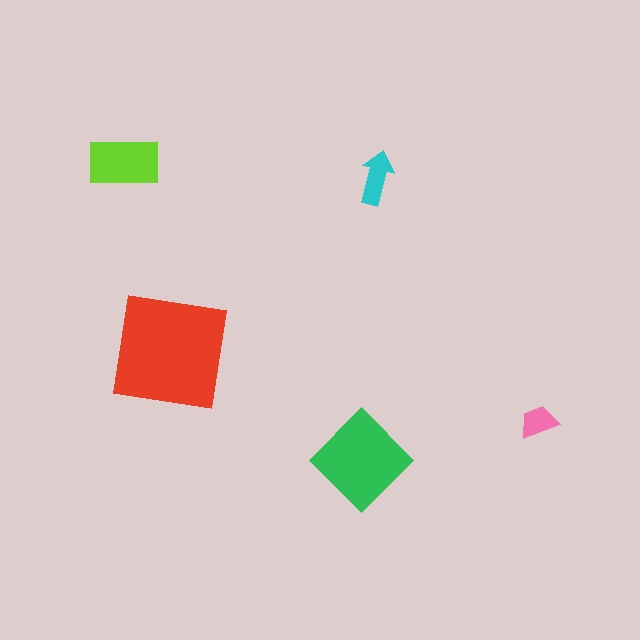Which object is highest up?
The lime rectangle is topmost.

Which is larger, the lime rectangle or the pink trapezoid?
The lime rectangle.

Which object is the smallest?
The pink trapezoid.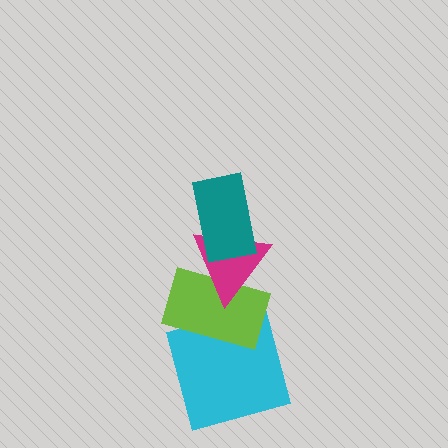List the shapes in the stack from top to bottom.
From top to bottom: the teal rectangle, the magenta triangle, the lime rectangle, the cyan square.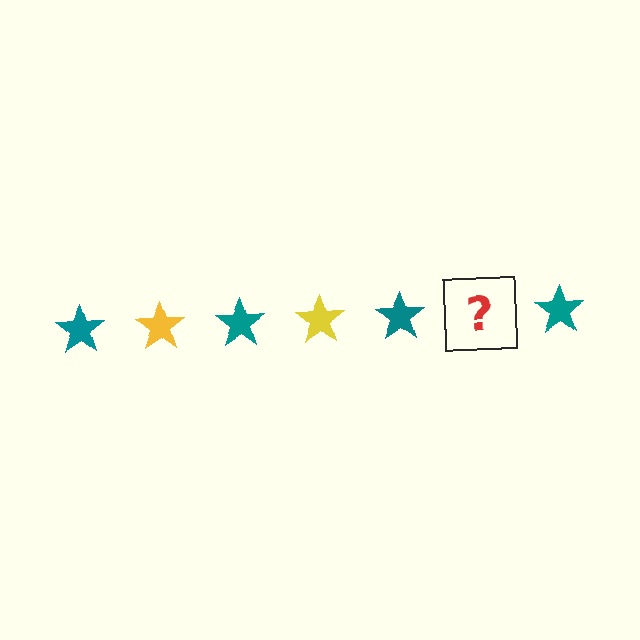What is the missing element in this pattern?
The missing element is a yellow star.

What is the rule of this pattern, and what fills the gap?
The rule is that the pattern cycles through teal, yellow stars. The gap should be filled with a yellow star.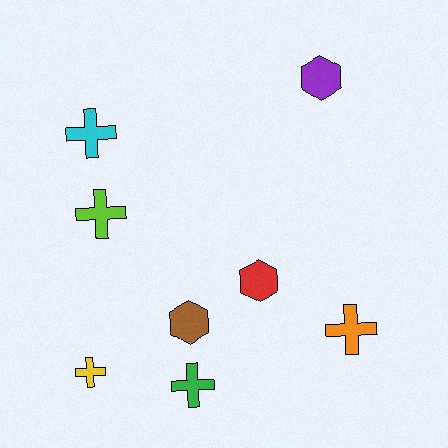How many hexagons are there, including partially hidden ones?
There are 3 hexagons.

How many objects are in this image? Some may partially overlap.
There are 8 objects.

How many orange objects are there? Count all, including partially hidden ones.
There is 1 orange object.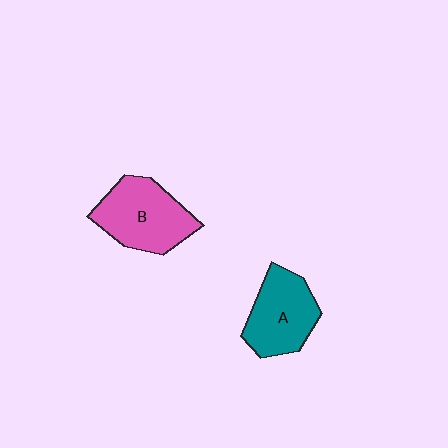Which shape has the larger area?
Shape B (pink).